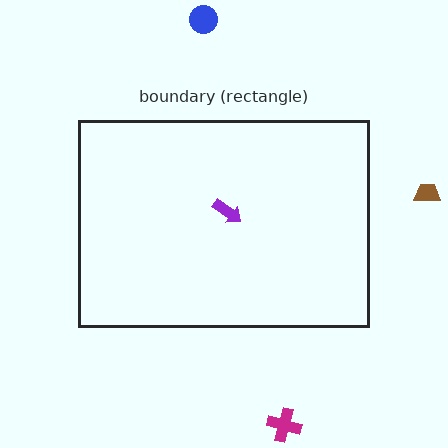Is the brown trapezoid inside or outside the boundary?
Outside.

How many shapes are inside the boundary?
1 inside, 3 outside.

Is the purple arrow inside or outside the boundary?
Inside.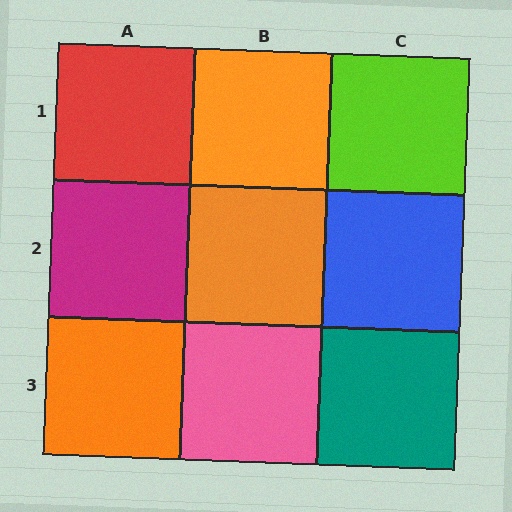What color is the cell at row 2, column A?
Magenta.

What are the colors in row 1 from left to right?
Red, orange, lime.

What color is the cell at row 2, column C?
Blue.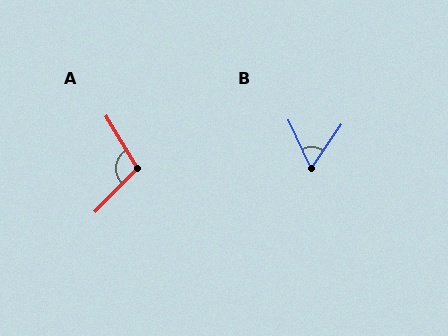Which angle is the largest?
A, at approximately 104 degrees.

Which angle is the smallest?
B, at approximately 59 degrees.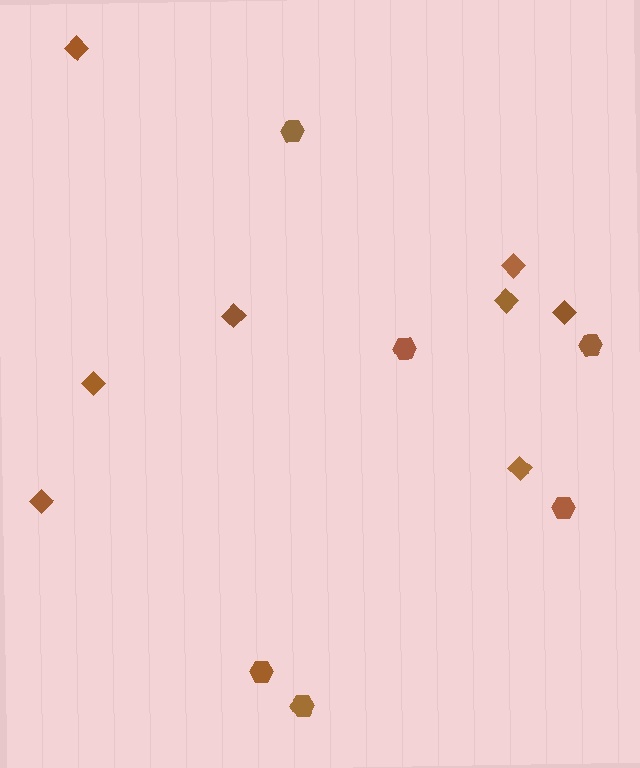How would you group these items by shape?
There are 2 groups: one group of hexagons (6) and one group of diamonds (8).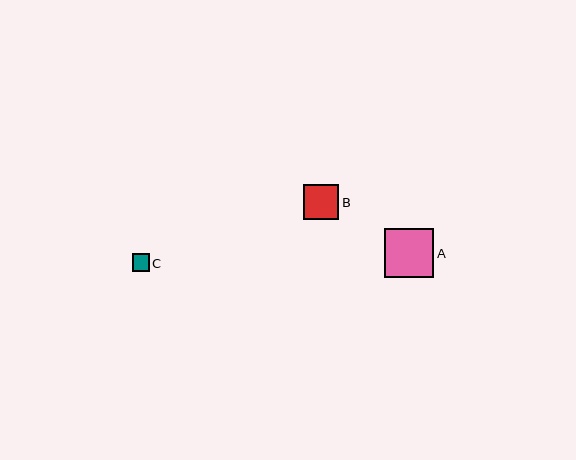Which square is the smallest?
Square C is the smallest with a size of approximately 17 pixels.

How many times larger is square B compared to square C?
Square B is approximately 2.0 times the size of square C.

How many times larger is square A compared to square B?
Square A is approximately 1.4 times the size of square B.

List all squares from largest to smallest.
From largest to smallest: A, B, C.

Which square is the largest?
Square A is the largest with a size of approximately 49 pixels.